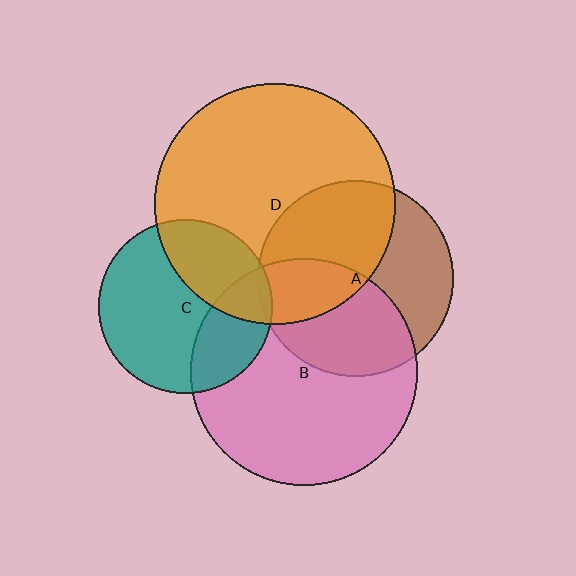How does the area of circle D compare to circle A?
Approximately 1.5 times.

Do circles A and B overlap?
Yes.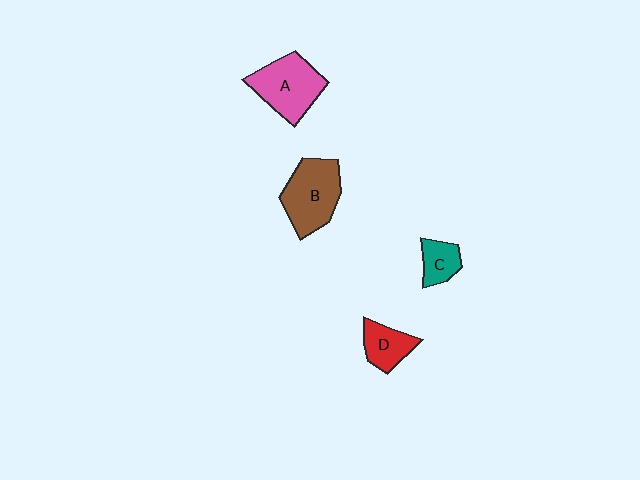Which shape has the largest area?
Shape B (brown).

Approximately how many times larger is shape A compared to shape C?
Approximately 2.2 times.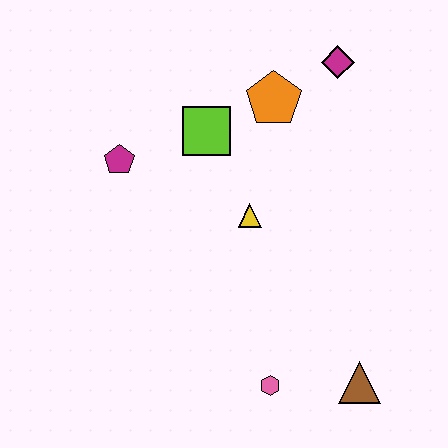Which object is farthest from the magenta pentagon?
The brown triangle is farthest from the magenta pentagon.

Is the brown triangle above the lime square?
No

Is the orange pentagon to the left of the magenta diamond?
Yes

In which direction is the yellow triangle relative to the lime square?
The yellow triangle is below the lime square.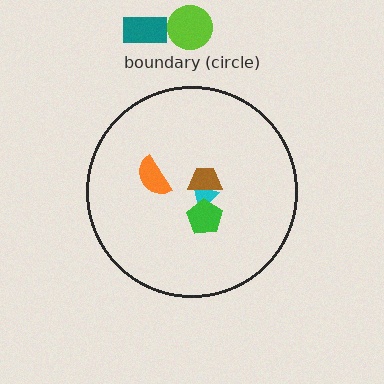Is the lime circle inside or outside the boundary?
Outside.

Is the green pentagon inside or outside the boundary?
Inside.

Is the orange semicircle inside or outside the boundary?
Inside.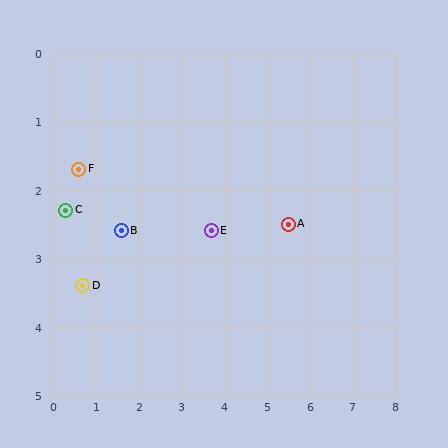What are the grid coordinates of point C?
Point C is at approximately (0.3, 2.3).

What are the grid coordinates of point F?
Point F is at approximately (0.6, 1.7).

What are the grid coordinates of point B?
Point B is at approximately (1.6, 2.6).